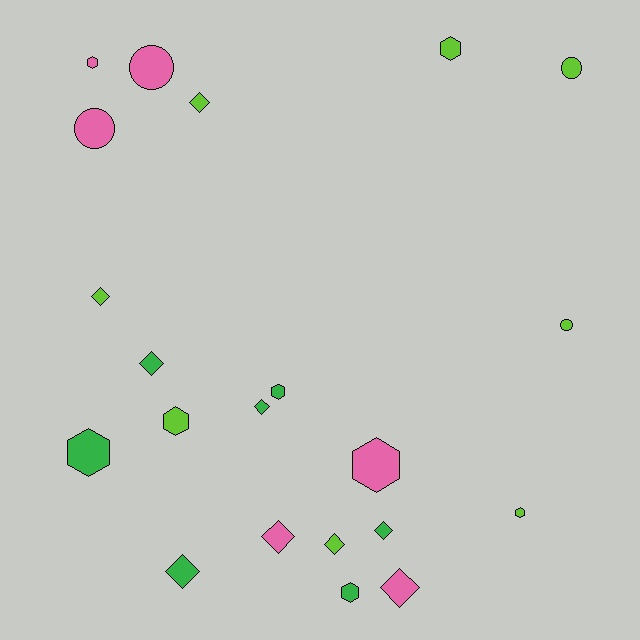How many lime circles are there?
There are 2 lime circles.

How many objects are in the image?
There are 21 objects.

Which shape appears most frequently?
Diamond, with 9 objects.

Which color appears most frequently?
Lime, with 8 objects.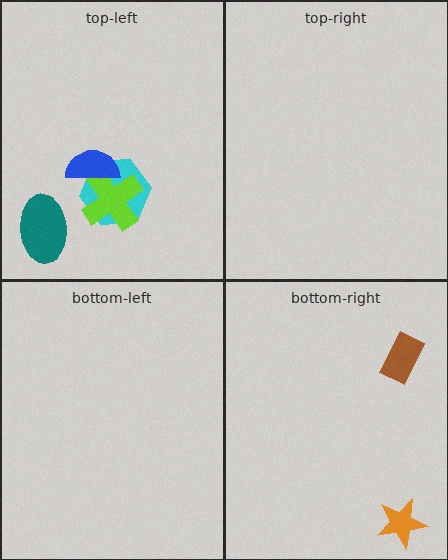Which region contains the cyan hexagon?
The top-left region.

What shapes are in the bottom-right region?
The brown rectangle, the orange star.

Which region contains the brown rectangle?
The bottom-right region.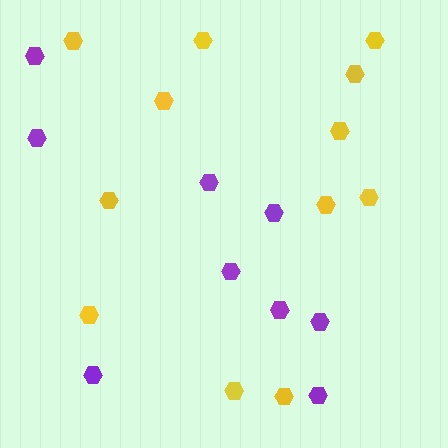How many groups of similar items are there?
There are 2 groups: one group of purple hexagons (9) and one group of yellow hexagons (12).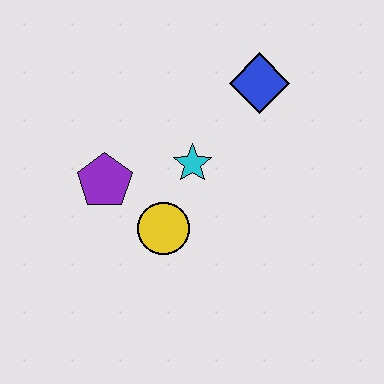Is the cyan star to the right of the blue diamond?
No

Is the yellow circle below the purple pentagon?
Yes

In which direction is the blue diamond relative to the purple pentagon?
The blue diamond is to the right of the purple pentagon.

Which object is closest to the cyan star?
The yellow circle is closest to the cyan star.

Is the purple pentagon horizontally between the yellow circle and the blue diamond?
No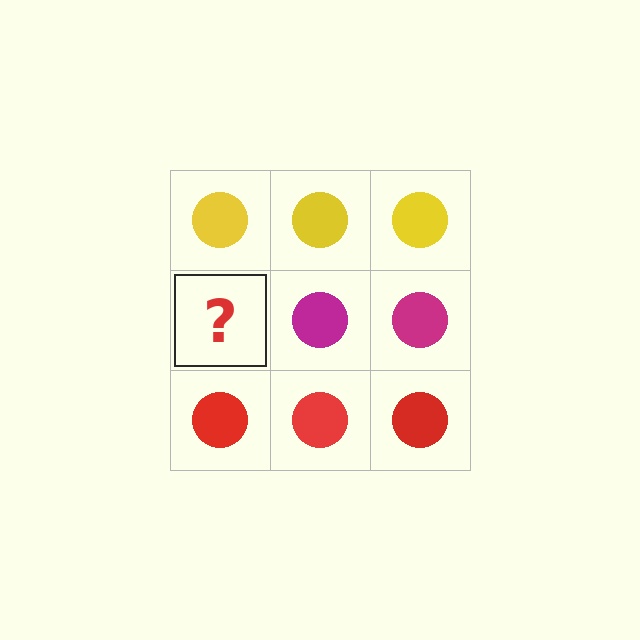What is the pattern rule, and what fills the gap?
The rule is that each row has a consistent color. The gap should be filled with a magenta circle.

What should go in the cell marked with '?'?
The missing cell should contain a magenta circle.